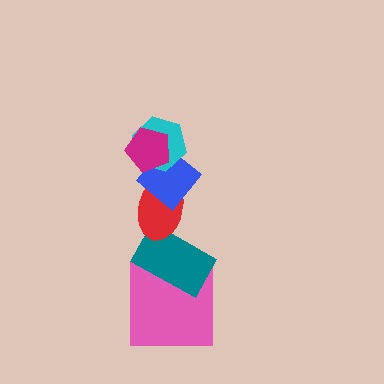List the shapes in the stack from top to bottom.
From top to bottom: the magenta pentagon, the cyan hexagon, the blue diamond, the red ellipse, the teal rectangle, the pink square.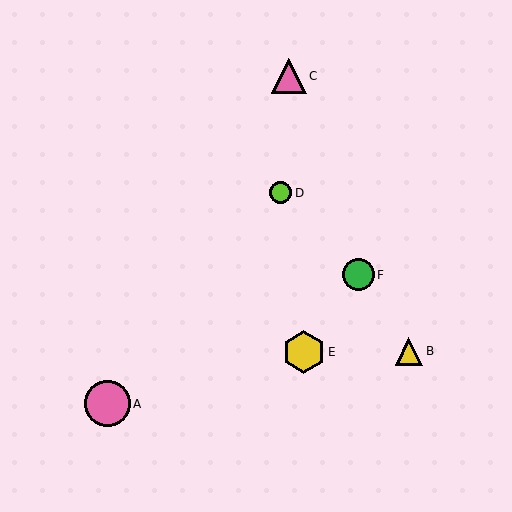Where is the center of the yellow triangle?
The center of the yellow triangle is at (409, 351).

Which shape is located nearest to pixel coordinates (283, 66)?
The pink triangle (labeled C) at (289, 76) is nearest to that location.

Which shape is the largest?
The pink circle (labeled A) is the largest.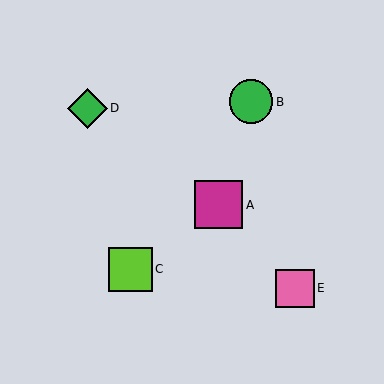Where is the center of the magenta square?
The center of the magenta square is at (219, 205).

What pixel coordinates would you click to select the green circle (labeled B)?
Click at (251, 102) to select the green circle B.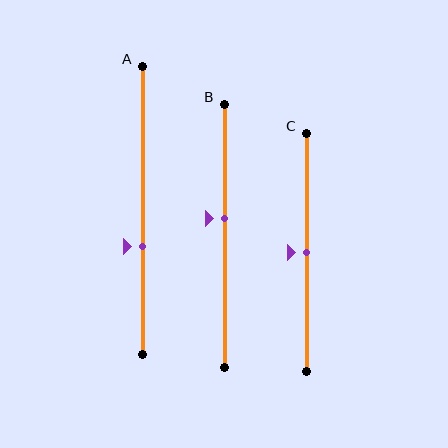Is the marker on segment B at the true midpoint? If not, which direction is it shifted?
No, the marker on segment B is shifted upward by about 7% of the segment length.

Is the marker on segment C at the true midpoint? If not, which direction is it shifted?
Yes, the marker on segment C is at the true midpoint.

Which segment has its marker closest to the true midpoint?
Segment C has its marker closest to the true midpoint.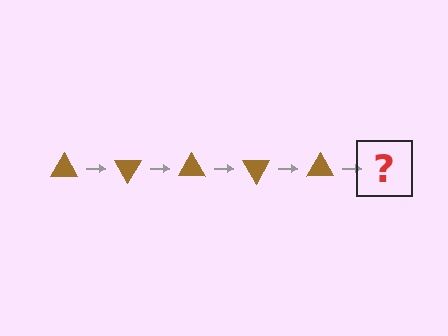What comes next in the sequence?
The next element should be a brown triangle rotated 300 degrees.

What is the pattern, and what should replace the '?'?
The pattern is that the triangle rotates 60 degrees each step. The '?' should be a brown triangle rotated 300 degrees.